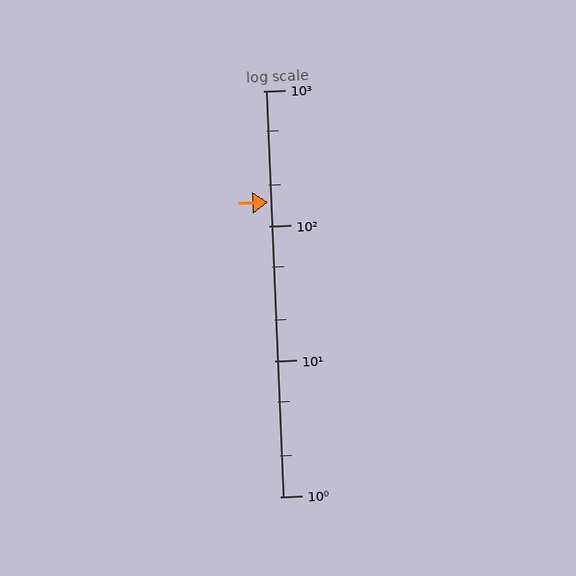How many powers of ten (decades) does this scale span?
The scale spans 3 decades, from 1 to 1000.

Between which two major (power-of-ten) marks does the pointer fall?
The pointer is between 100 and 1000.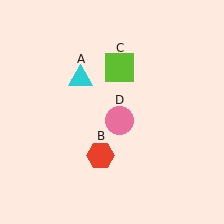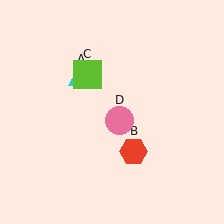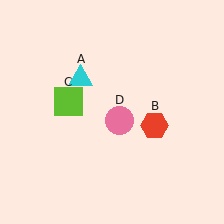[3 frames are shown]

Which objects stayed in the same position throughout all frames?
Cyan triangle (object A) and pink circle (object D) remained stationary.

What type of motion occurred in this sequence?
The red hexagon (object B), lime square (object C) rotated counterclockwise around the center of the scene.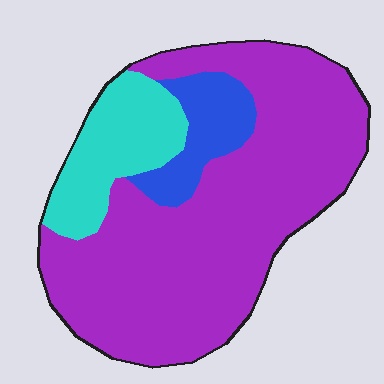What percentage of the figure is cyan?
Cyan covers 17% of the figure.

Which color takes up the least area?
Blue, at roughly 10%.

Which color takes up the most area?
Purple, at roughly 70%.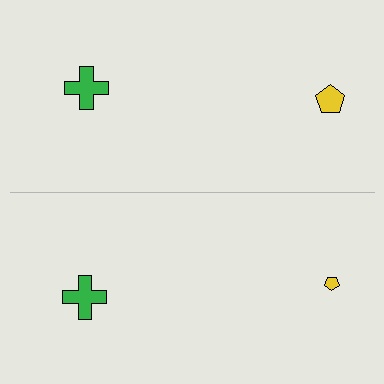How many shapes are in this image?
There are 4 shapes in this image.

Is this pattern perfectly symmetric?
No, the pattern is not perfectly symmetric. The yellow pentagon on the bottom side has a different size than its mirror counterpart.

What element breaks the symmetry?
The yellow pentagon on the bottom side has a different size than its mirror counterpart.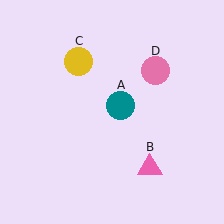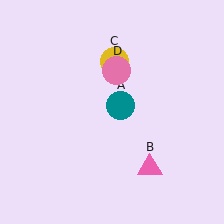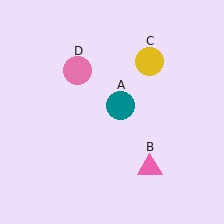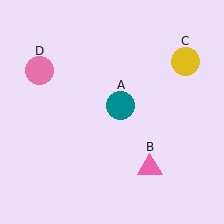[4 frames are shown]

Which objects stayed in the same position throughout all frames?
Teal circle (object A) and pink triangle (object B) remained stationary.